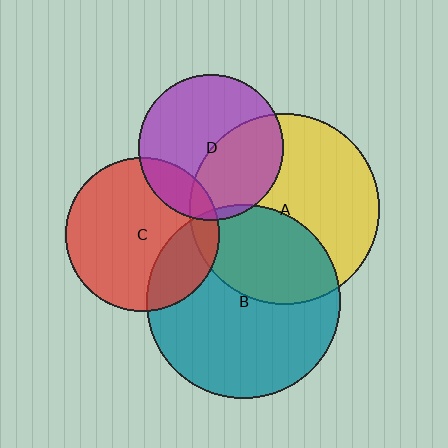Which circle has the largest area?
Circle B (teal).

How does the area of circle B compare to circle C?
Approximately 1.6 times.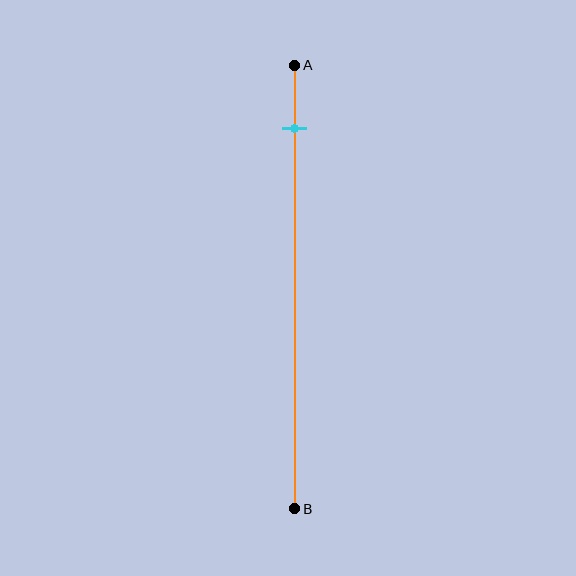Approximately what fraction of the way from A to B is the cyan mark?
The cyan mark is approximately 15% of the way from A to B.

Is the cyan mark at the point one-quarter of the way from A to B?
No, the mark is at about 15% from A, not at the 25% one-quarter point.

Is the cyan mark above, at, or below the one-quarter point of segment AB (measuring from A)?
The cyan mark is above the one-quarter point of segment AB.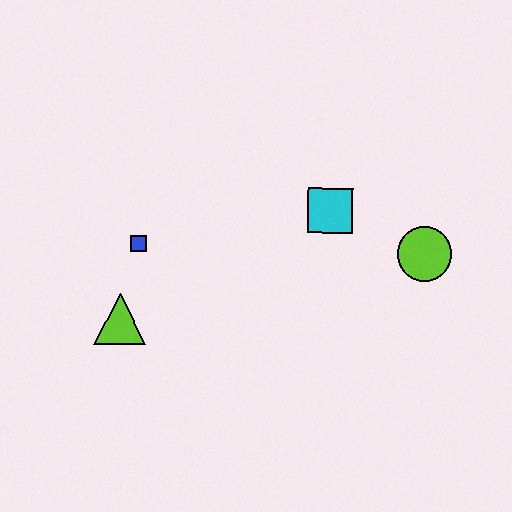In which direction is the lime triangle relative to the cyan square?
The lime triangle is to the left of the cyan square.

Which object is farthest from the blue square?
The lime circle is farthest from the blue square.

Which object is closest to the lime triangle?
The blue square is closest to the lime triangle.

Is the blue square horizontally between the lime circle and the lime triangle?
Yes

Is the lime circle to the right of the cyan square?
Yes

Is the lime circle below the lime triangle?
No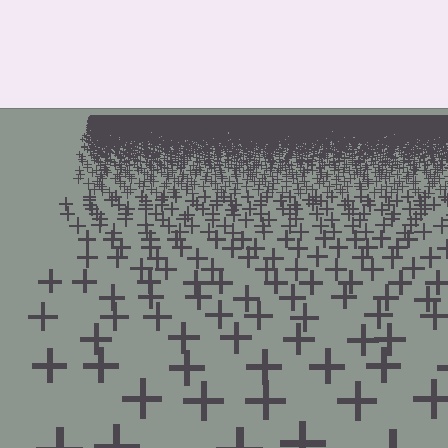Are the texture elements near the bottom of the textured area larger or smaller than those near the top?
Larger. Near the bottom, elements are closer to the viewer and appear at a bigger on-screen size.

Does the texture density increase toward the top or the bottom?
Density increases toward the top.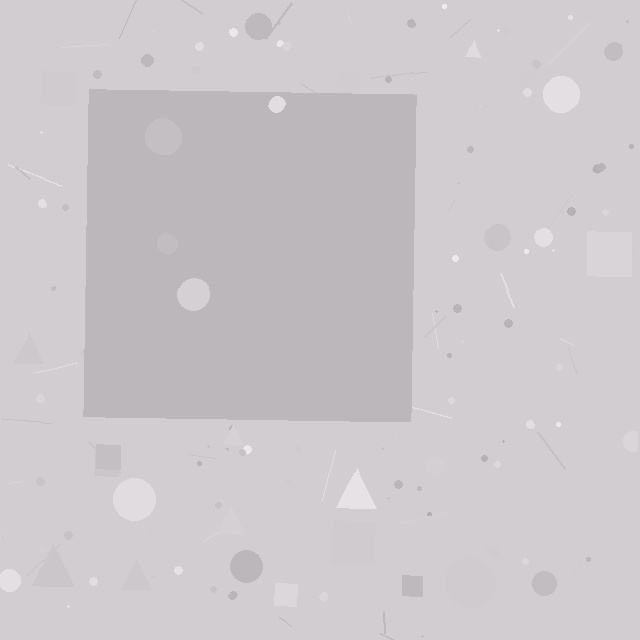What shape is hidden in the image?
A square is hidden in the image.